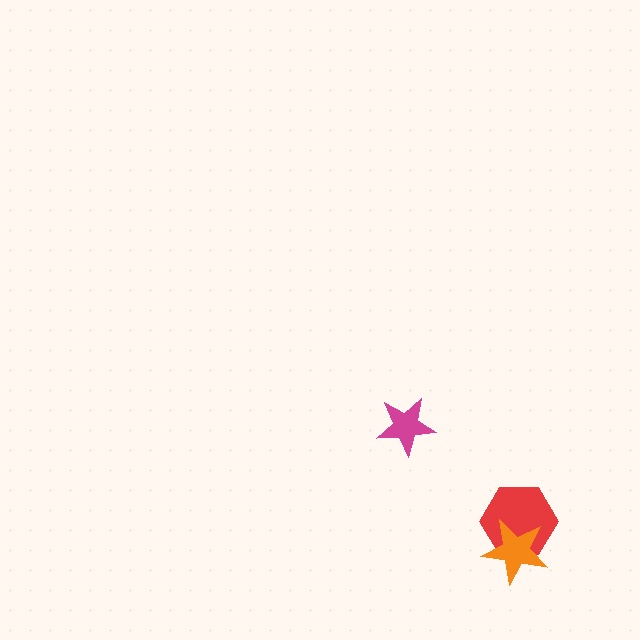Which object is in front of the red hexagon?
The orange star is in front of the red hexagon.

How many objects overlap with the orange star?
1 object overlaps with the orange star.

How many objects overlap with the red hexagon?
1 object overlaps with the red hexagon.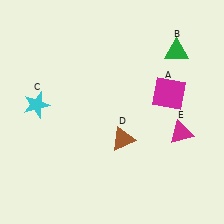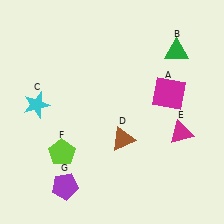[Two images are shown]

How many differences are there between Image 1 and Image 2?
There are 2 differences between the two images.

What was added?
A lime pentagon (F), a purple pentagon (G) were added in Image 2.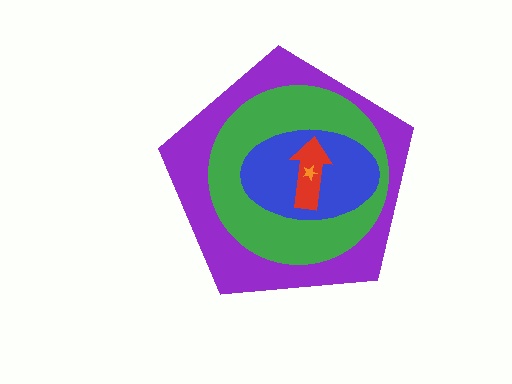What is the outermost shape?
The purple pentagon.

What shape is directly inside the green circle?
The blue ellipse.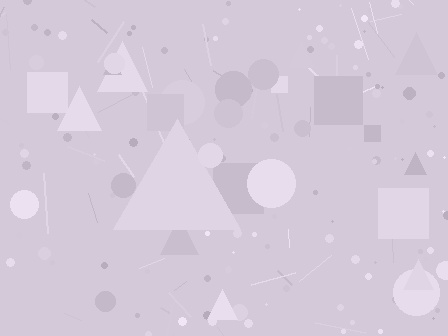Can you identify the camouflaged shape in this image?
The camouflaged shape is a triangle.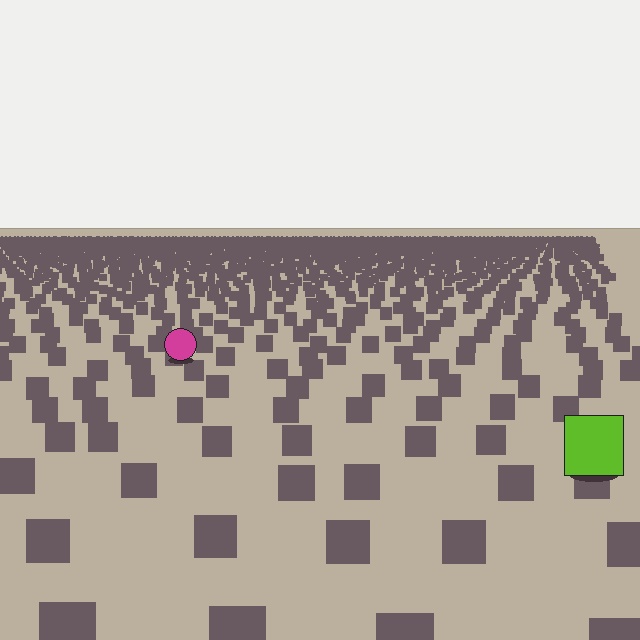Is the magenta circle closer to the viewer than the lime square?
No. The lime square is closer — you can tell from the texture gradient: the ground texture is coarser near it.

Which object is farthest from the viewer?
The magenta circle is farthest from the viewer. It appears smaller and the ground texture around it is denser.